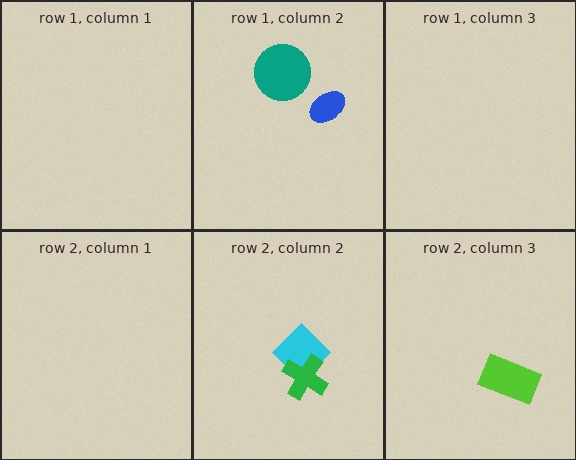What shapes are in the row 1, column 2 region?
The blue ellipse, the teal circle.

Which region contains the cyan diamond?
The row 2, column 2 region.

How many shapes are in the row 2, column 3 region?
1.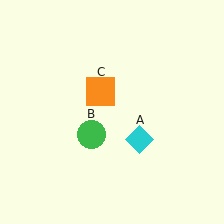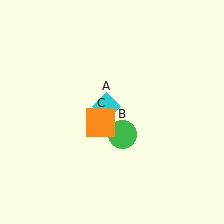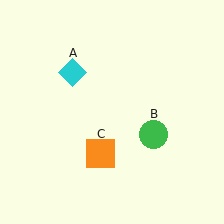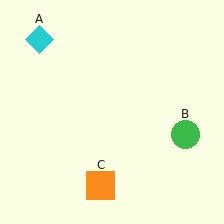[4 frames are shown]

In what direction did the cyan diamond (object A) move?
The cyan diamond (object A) moved up and to the left.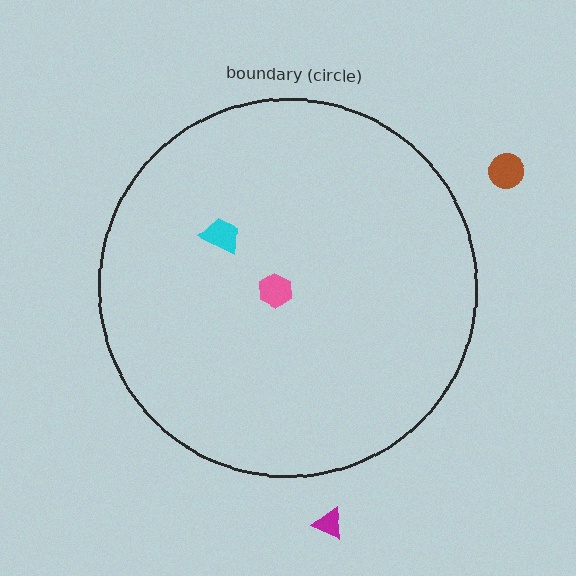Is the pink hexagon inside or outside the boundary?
Inside.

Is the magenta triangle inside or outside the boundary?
Outside.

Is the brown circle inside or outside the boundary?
Outside.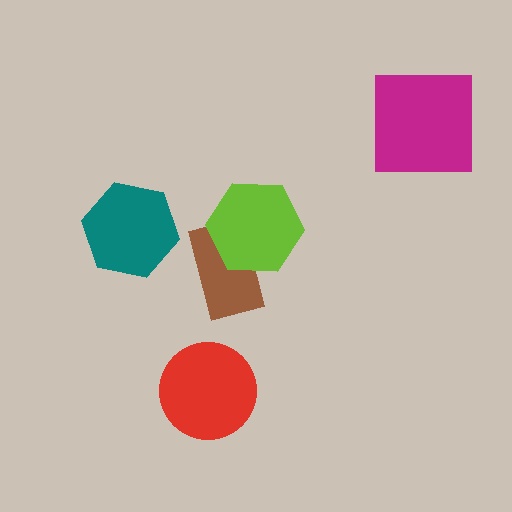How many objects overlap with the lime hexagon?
1 object overlaps with the lime hexagon.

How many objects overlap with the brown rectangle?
1 object overlaps with the brown rectangle.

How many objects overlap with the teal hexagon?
0 objects overlap with the teal hexagon.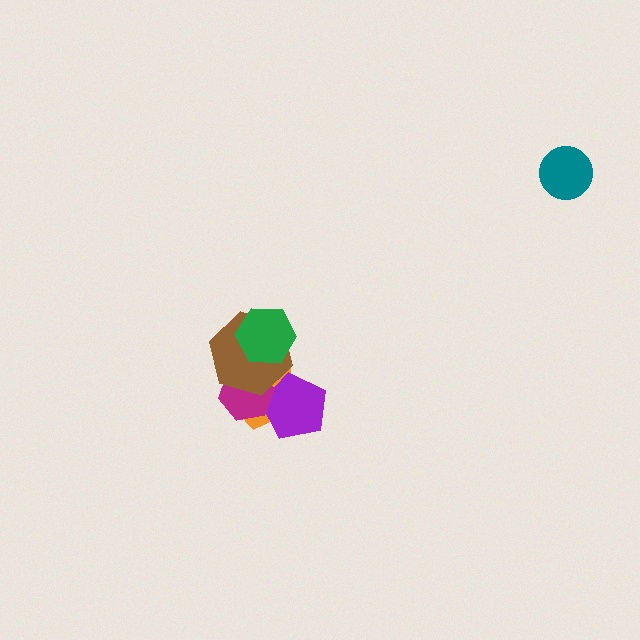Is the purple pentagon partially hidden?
Yes, it is partially covered by another shape.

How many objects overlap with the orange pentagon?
4 objects overlap with the orange pentagon.